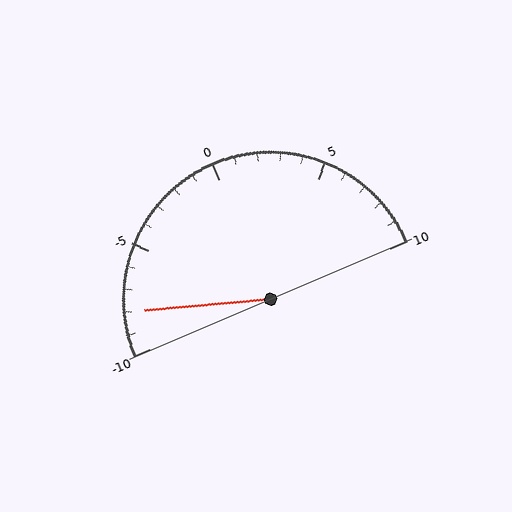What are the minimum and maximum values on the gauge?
The gauge ranges from -10 to 10.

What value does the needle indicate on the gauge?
The needle indicates approximately -8.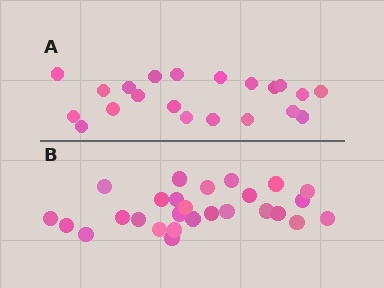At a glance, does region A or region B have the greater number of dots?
Region B (the bottom region) has more dots.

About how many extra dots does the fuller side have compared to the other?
Region B has about 6 more dots than region A.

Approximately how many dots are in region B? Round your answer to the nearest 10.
About 30 dots. (The exact count is 27, which rounds to 30.)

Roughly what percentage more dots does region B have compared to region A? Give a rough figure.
About 30% more.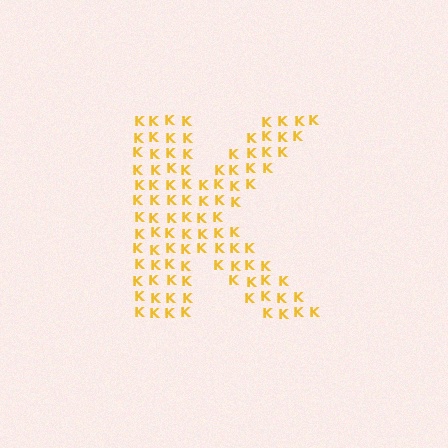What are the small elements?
The small elements are letter K's.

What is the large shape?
The large shape is the letter K.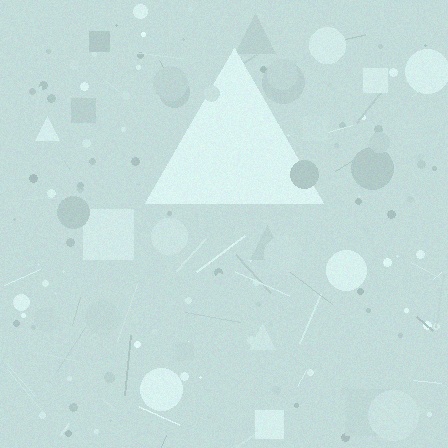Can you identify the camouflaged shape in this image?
The camouflaged shape is a triangle.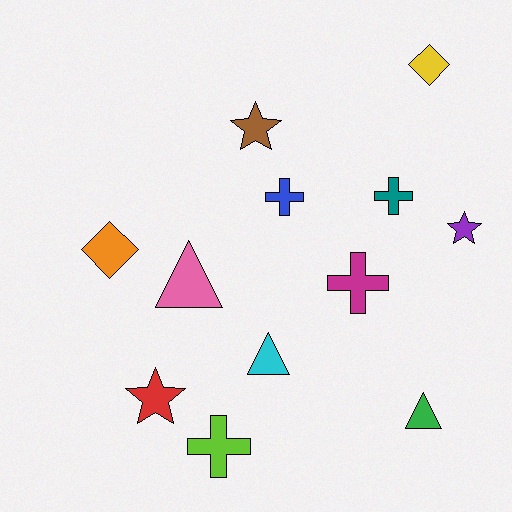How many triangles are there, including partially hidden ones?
There are 3 triangles.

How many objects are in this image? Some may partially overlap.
There are 12 objects.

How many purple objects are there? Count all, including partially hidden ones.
There is 1 purple object.